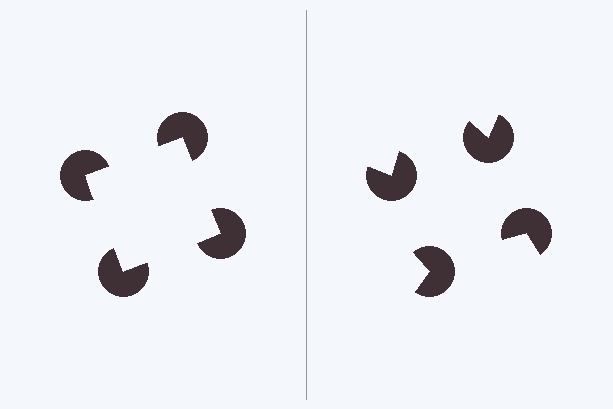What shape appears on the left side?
An illusory square.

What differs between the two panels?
The pac-man discs are positioned identically on both sides; only the wedge orientations differ. On the left they align to a square; on the right they are misaligned.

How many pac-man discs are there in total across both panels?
8 — 4 on each side.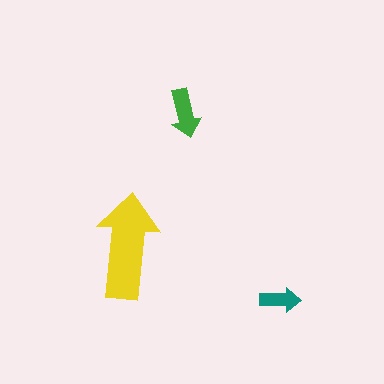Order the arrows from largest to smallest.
the yellow one, the green one, the teal one.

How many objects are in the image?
There are 3 objects in the image.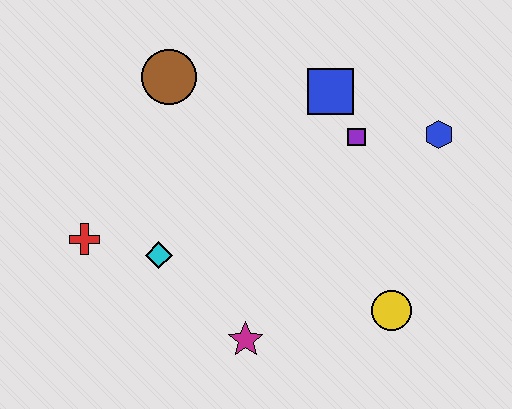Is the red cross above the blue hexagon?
No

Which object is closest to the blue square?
The purple square is closest to the blue square.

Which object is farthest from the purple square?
The red cross is farthest from the purple square.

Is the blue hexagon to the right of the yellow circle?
Yes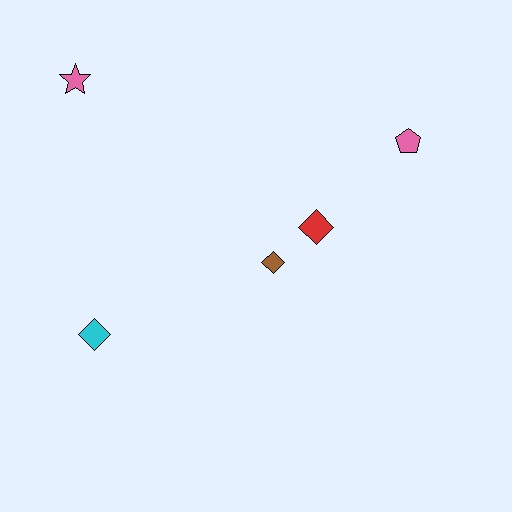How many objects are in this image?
There are 5 objects.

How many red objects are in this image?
There is 1 red object.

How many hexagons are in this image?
There are no hexagons.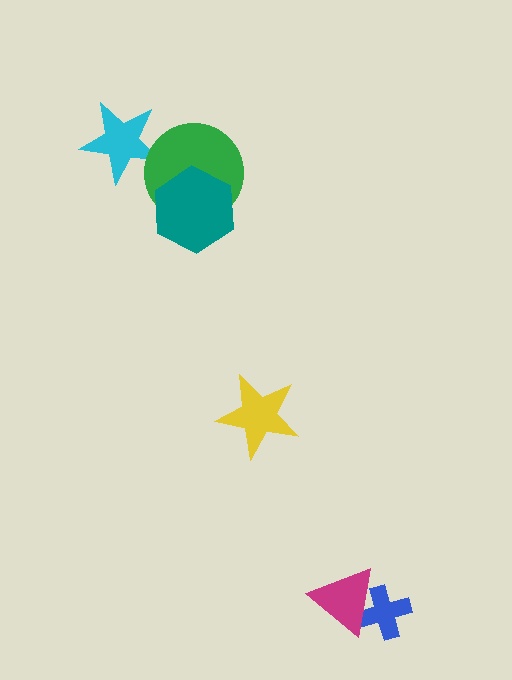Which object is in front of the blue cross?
The magenta triangle is in front of the blue cross.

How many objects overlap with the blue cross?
1 object overlaps with the blue cross.